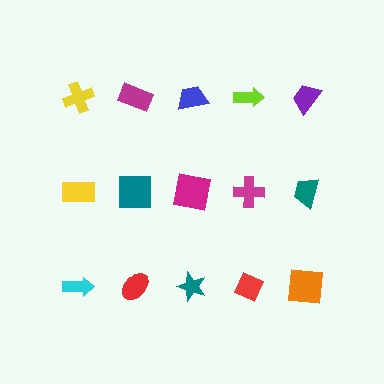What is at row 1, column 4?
A lime arrow.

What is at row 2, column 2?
A teal square.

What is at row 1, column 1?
A yellow cross.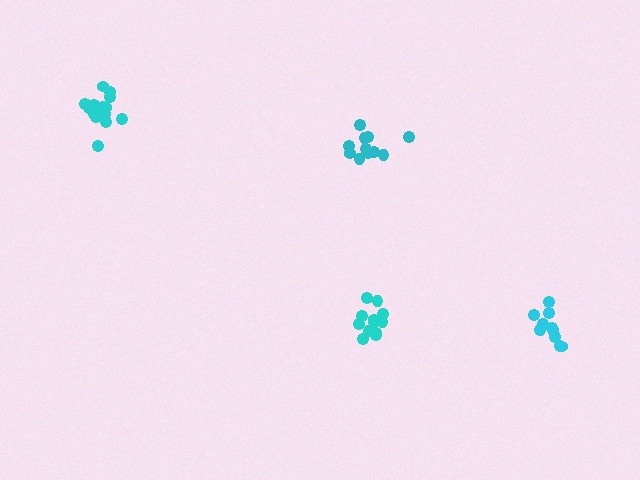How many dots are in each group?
Group 1: 11 dots, Group 2: 15 dots, Group 3: 13 dots, Group 4: 11 dots (50 total).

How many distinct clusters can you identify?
There are 4 distinct clusters.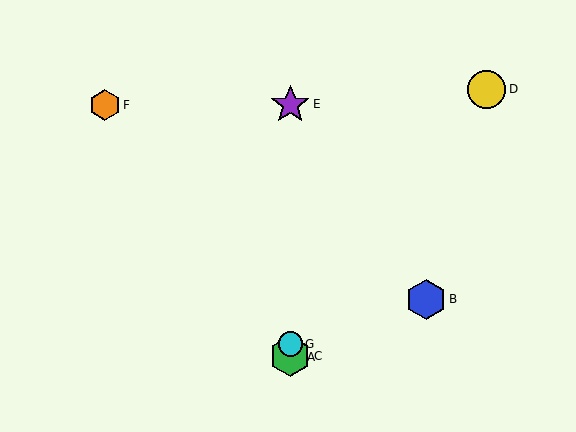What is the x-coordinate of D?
Object D is at x≈486.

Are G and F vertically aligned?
No, G is at x≈290 and F is at x≈105.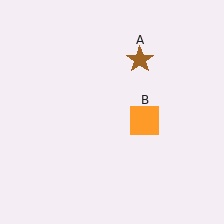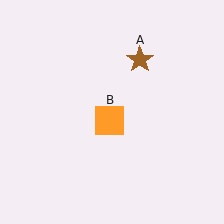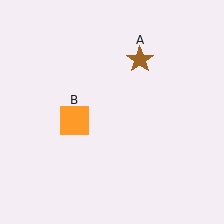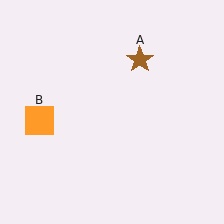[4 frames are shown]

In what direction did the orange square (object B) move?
The orange square (object B) moved left.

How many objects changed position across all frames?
1 object changed position: orange square (object B).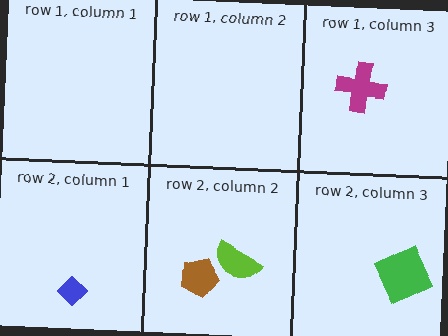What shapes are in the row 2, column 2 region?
The lime semicircle, the brown pentagon.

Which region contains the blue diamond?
The row 2, column 1 region.